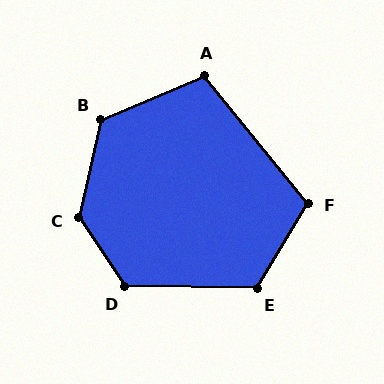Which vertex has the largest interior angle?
C, at approximately 134 degrees.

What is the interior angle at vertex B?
Approximately 126 degrees (obtuse).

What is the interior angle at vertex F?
Approximately 110 degrees (obtuse).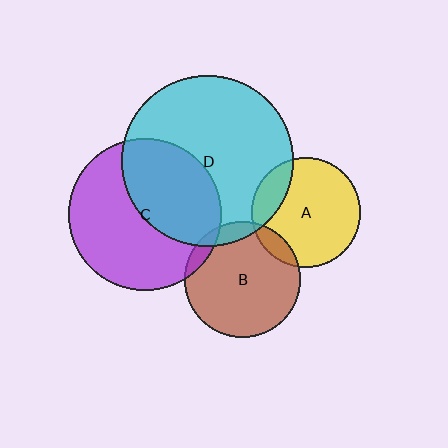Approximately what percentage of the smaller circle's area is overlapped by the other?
Approximately 10%.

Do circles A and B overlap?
Yes.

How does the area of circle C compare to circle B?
Approximately 1.7 times.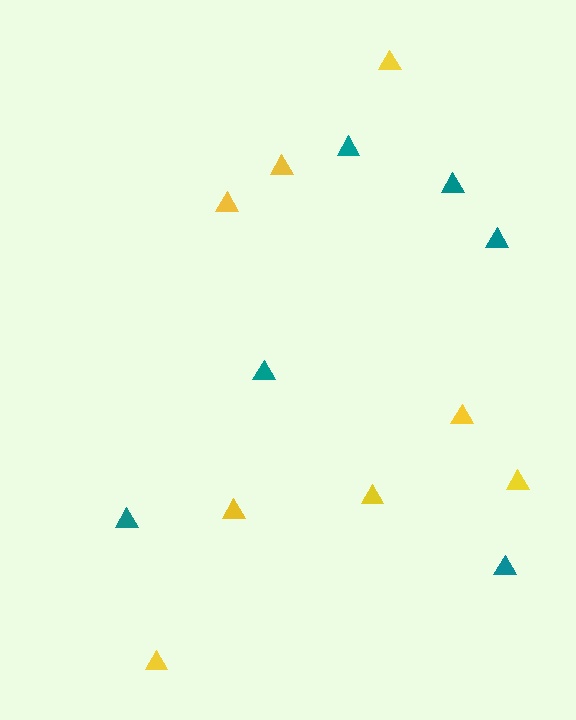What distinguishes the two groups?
There are 2 groups: one group of teal triangles (6) and one group of yellow triangles (8).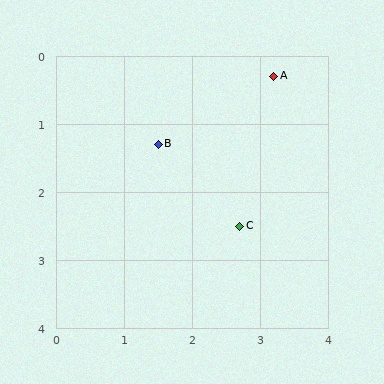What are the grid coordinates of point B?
Point B is at approximately (1.5, 1.3).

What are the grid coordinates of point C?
Point C is at approximately (2.7, 2.5).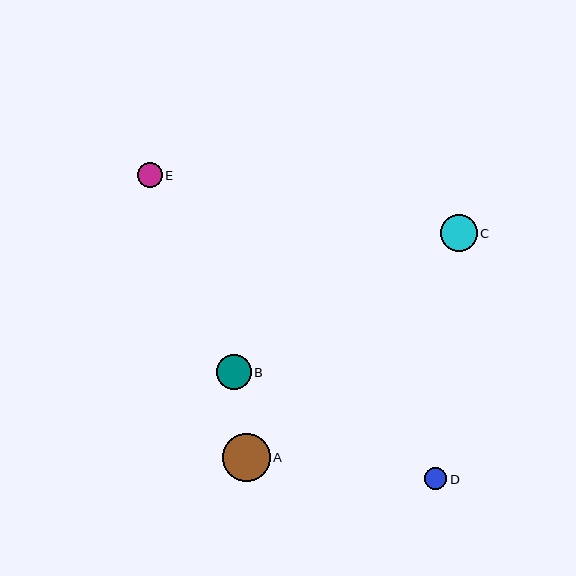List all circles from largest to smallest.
From largest to smallest: A, C, B, E, D.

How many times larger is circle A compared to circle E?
Circle A is approximately 1.9 times the size of circle E.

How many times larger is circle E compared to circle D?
Circle E is approximately 1.1 times the size of circle D.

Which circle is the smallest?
Circle D is the smallest with a size of approximately 22 pixels.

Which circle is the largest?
Circle A is the largest with a size of approximately 48 pixels.